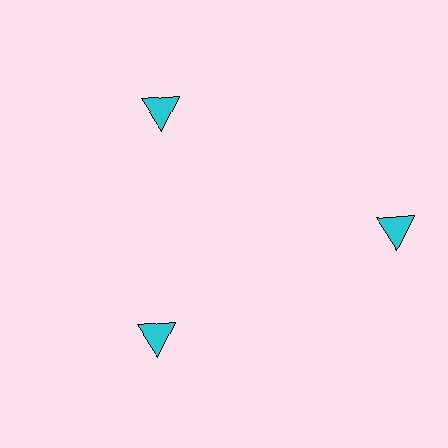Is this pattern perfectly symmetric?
No. The 3 cyan triangles are arranged in a ring, but one element near the 3 o'clock position is pushed outward from the center, breaking the 3-fold rotational symmetry.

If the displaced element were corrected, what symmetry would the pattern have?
It would have 3-fold rotational symmetry — the pattern would map onto itself every 120 degrees.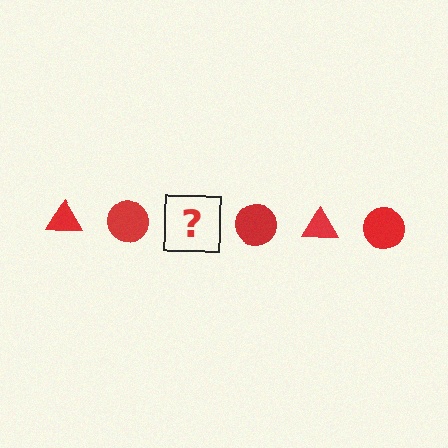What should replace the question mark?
The question mark should be replaced with a red triangle.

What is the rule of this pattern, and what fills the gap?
The rule is that the pattern cycles through triangle, circle shapes in red. The gap should be filled with a red triangle.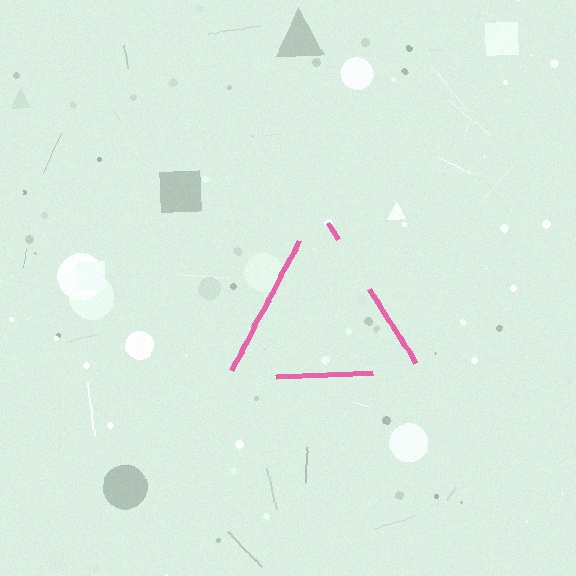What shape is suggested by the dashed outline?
The dashed outline suggests a triangle.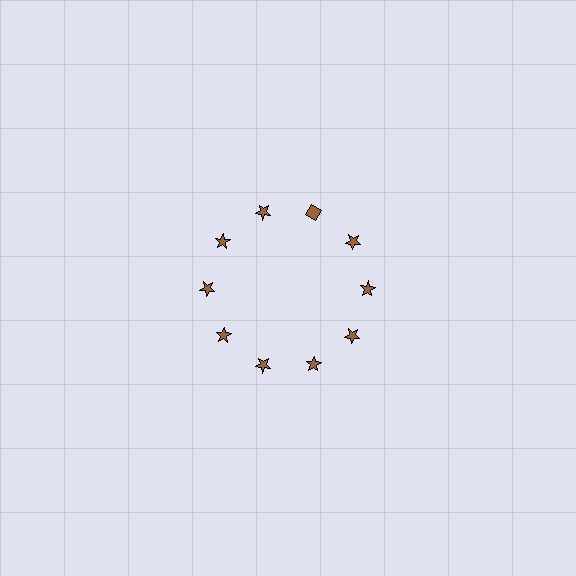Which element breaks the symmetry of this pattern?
The brown diamond at roughly the 1 o'clock position breaks the symmetry. All other shapes are brown stars.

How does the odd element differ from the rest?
It has a different shape: diamond instead of star.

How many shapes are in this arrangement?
There are 10 shapes arranged in a ring pattern.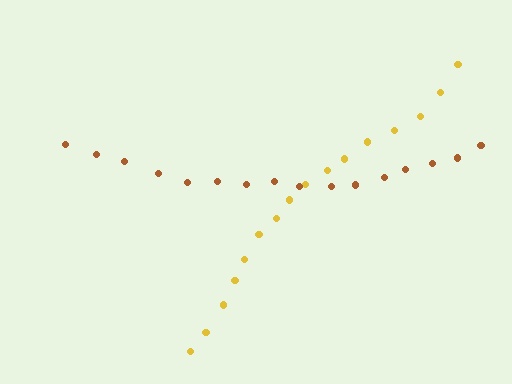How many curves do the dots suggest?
There are 2 distinct paths.